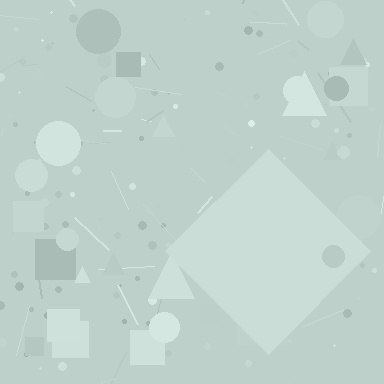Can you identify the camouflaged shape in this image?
The camouflaged shape is a diamond.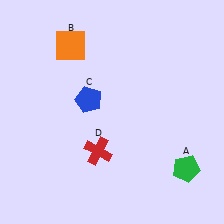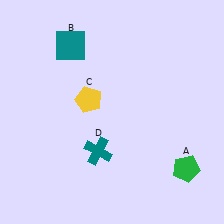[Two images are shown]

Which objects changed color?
B changed from orange to teal. C changed from blue to yellow. D changed from red to teal.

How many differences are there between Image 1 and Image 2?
There are 3 differences between the two images.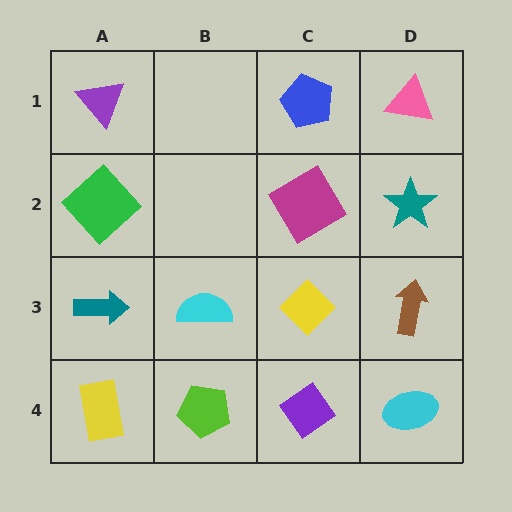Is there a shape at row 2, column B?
No, that cell is empty.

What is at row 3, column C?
A yellow diamond.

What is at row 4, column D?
A cyan ellipse.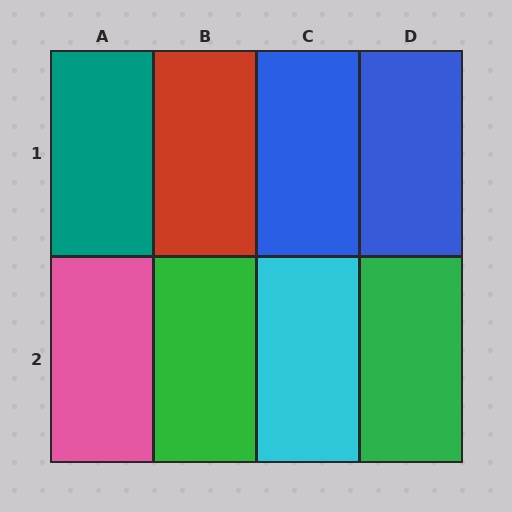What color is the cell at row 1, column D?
Blue.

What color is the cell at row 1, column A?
Teal.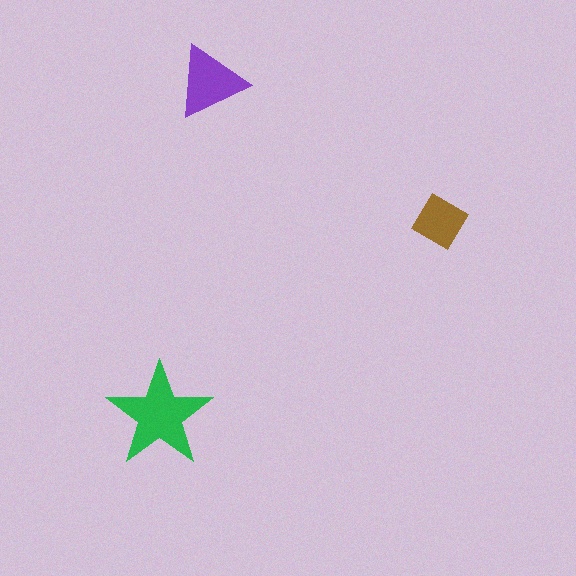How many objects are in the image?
There are 3 objects in the image.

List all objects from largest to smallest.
The green star, the purple triangle, the brown diamond.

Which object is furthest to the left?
The green star is leftmost.